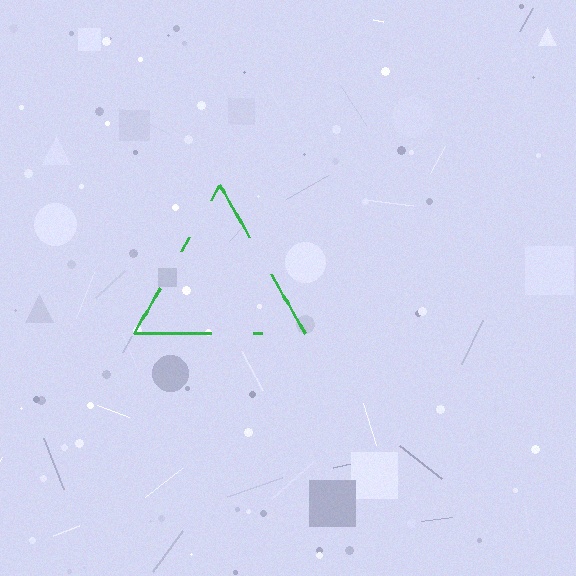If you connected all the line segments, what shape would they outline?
They would outline a triangle.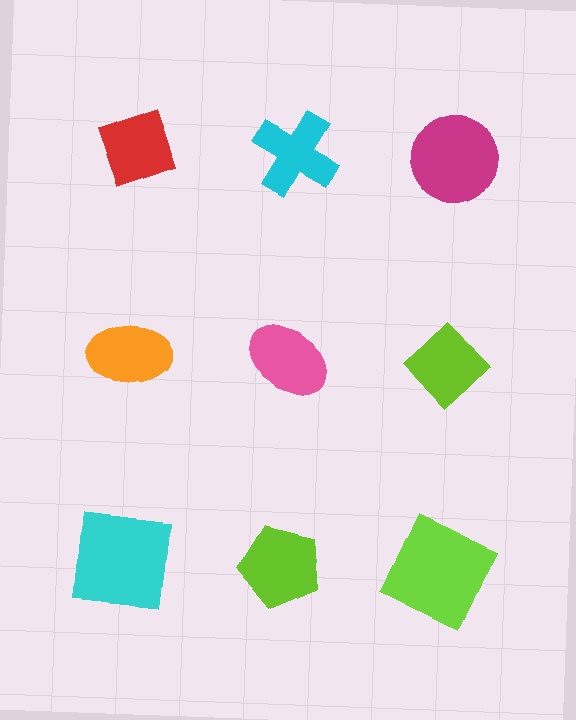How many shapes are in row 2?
3 shapes.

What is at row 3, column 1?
A cyan square.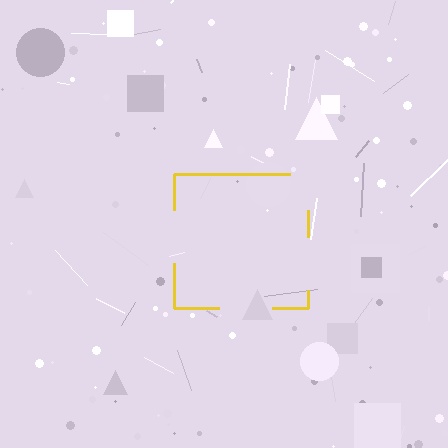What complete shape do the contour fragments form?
The contour fragments form a square.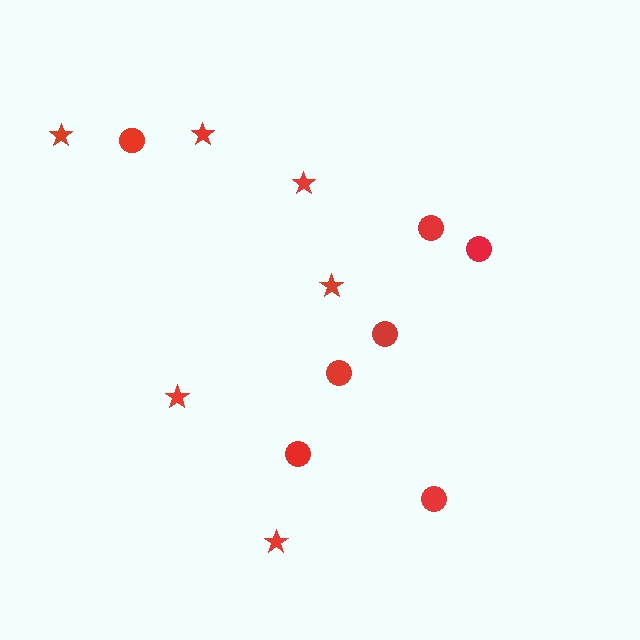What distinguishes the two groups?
There are 2 groups: one group of stars (6) and one group of circles (7).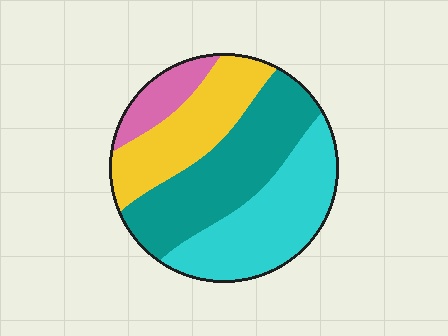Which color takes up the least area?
Pink, at roughly 10%.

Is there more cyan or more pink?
Cyan.